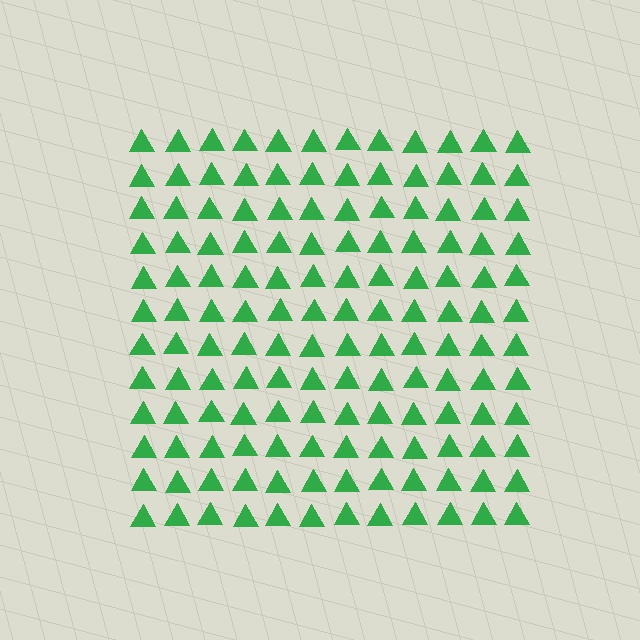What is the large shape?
The large shape is a square.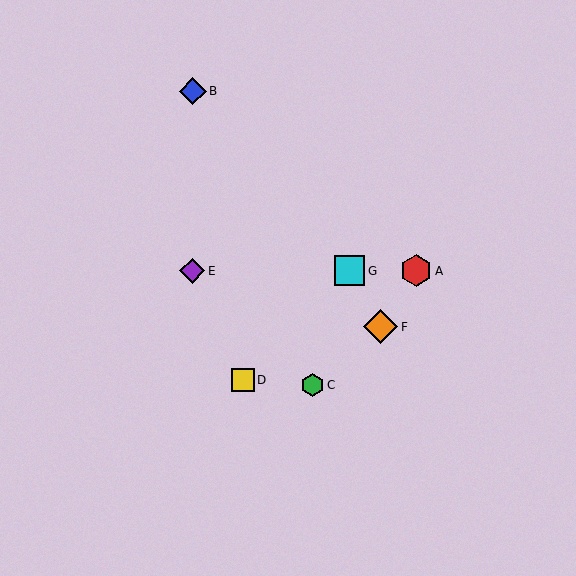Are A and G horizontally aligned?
Yes, both are at y≈271.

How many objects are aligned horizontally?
3 objects (A, E, G) are aligned horizontally.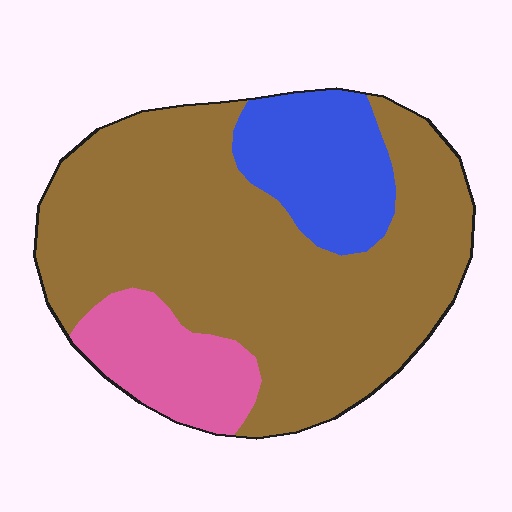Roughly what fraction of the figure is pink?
Pink covers 14% of the figure.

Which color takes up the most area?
Brown, at roughly 70%.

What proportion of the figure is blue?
Blue takes up about one sixth (1/6) of the figure.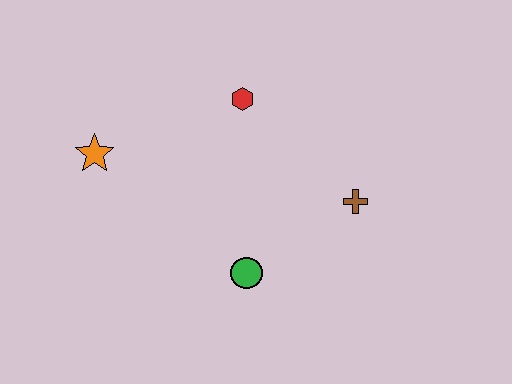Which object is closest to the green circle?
The brown cross is closest to the green circle.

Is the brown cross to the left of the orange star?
No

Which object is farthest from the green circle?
The orange star is farthest from the green circle.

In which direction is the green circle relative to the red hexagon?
The green circle is below the red hexagon.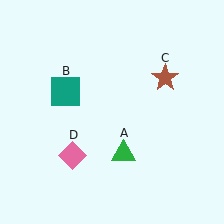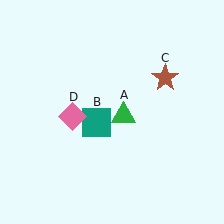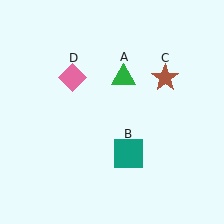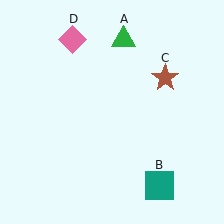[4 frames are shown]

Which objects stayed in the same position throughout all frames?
Brown star (object C) remained stationary.